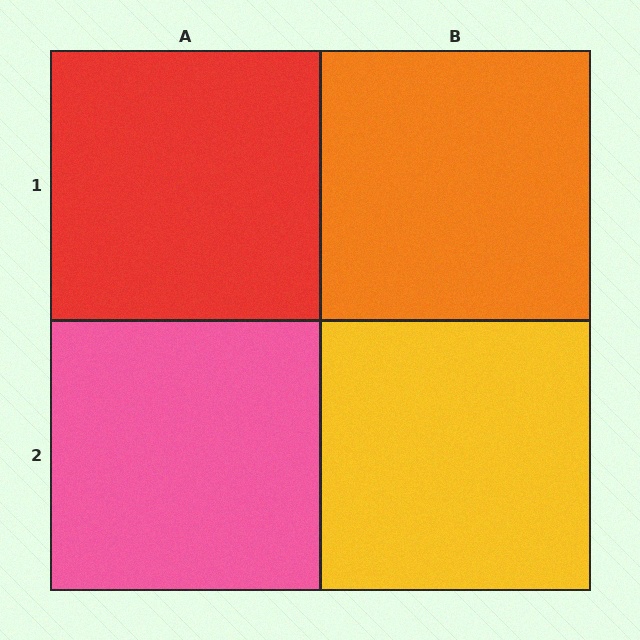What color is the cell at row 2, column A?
Pink.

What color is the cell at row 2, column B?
Yellow.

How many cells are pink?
1 cell is pink.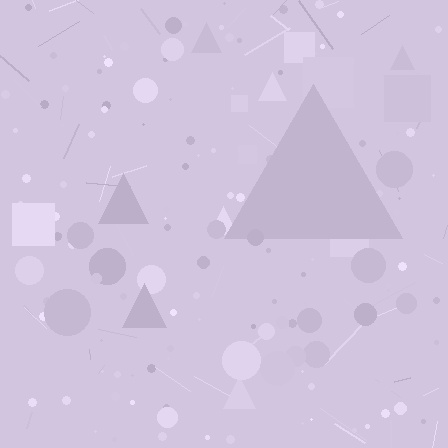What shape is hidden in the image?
A triangle is hidden in the image.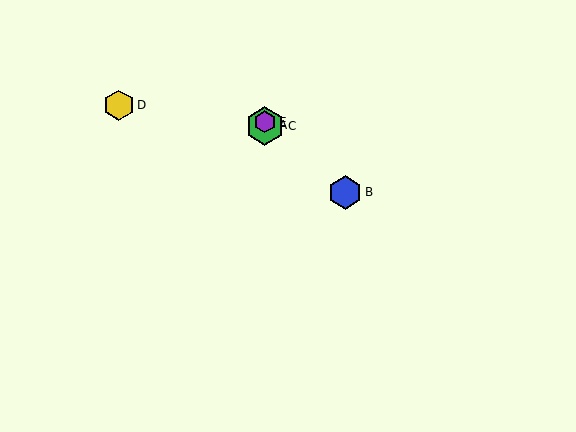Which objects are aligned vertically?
Objects A, C, E are aligned vertically.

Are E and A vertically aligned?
Yes, both are at x≈265.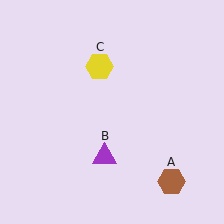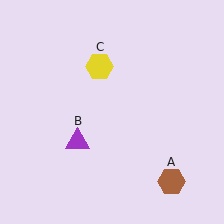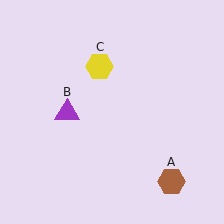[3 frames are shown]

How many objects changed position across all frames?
1 object changed position: purple triangle (object B).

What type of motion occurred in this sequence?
The purple triangle (object B) rotated clockwise around the center of the scene.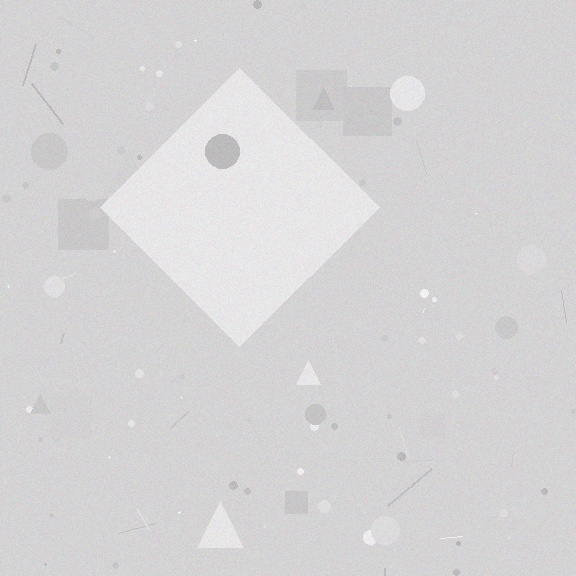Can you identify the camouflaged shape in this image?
The camouflaged shape is a diamond.